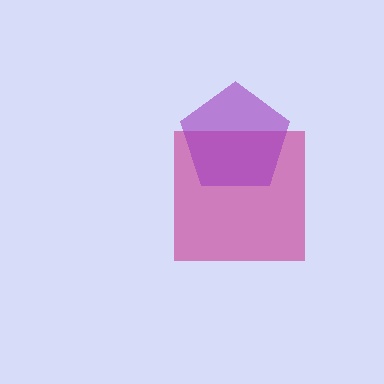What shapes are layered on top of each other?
The layered shapes are: a magenta square, a purple pentagon.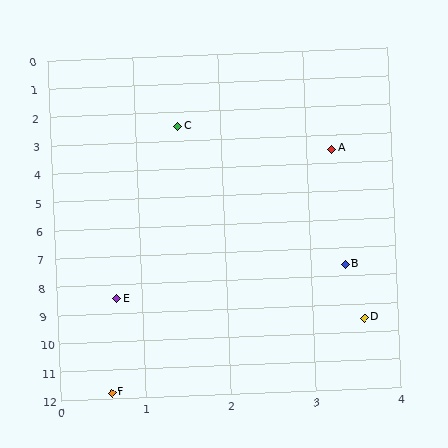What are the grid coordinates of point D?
Point D is at approximately (3.6, 9.5).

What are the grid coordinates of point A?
Point A is at approximately (3.3, 3.5).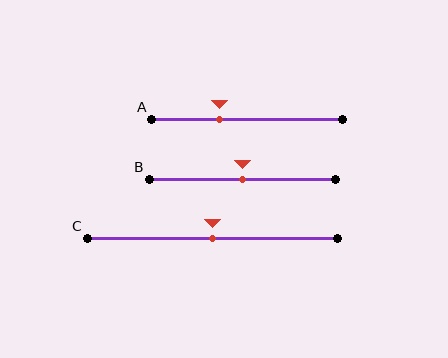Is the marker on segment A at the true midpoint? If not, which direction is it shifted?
No, the marker on segment A is shifted to the left by about 14% of the segment length.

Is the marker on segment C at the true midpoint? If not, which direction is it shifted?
Yes, the marker on segment C is at the true midpoint.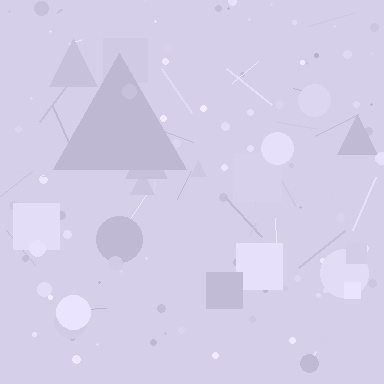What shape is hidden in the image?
A triangle is hidden in the image.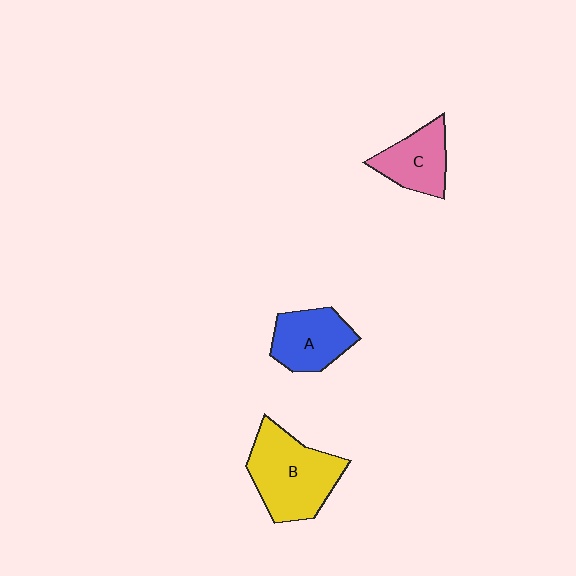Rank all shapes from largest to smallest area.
From largest to smallest: B (yellow), A (blue), C (pink).